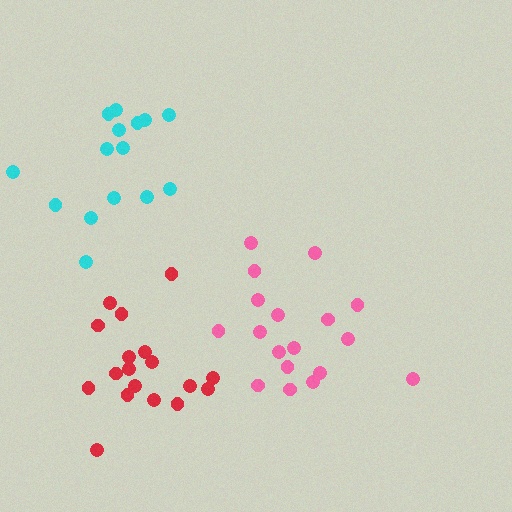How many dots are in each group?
Group 1: 18 dots, Group 2: 15 dots, Group 3: 18 dots (51 total).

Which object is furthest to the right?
The pink cluster is rightmost.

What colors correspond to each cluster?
The clusters are colored: red, cyan, pink.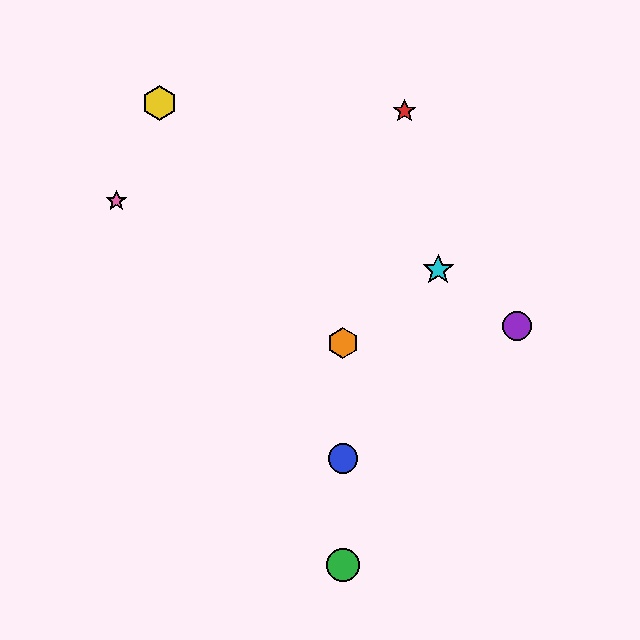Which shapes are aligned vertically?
The blue circle, the green circle, the orange hexagon are aligned vertically.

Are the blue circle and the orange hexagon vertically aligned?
Yes, both are at x≈343.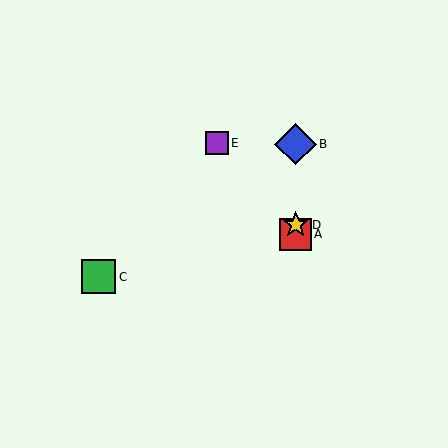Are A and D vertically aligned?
Yes, both are at x≈296.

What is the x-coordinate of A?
Object A is at x≈296.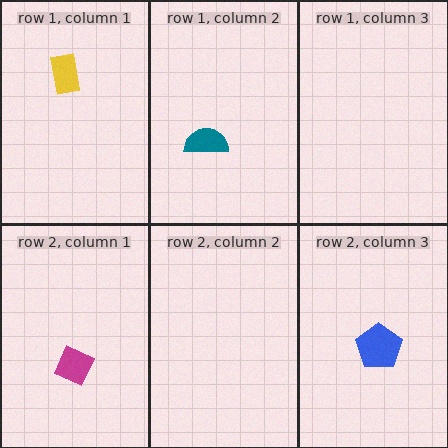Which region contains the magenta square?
The row 2, column 1 region.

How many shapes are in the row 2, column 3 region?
1.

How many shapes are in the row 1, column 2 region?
1.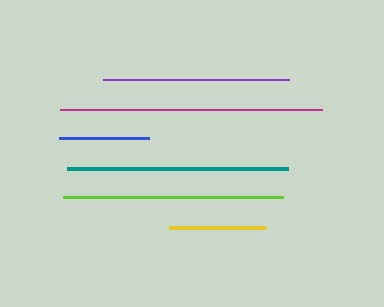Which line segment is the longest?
The magenta line is the longest at approximately 262 pixels.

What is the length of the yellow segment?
The yellow segment is approximately 97 pixels long.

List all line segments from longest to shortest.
From longest to shortest: magenta, teal, lime, purple, yellow, blue.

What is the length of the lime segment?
The lime segment is approximately 220 pixels long.